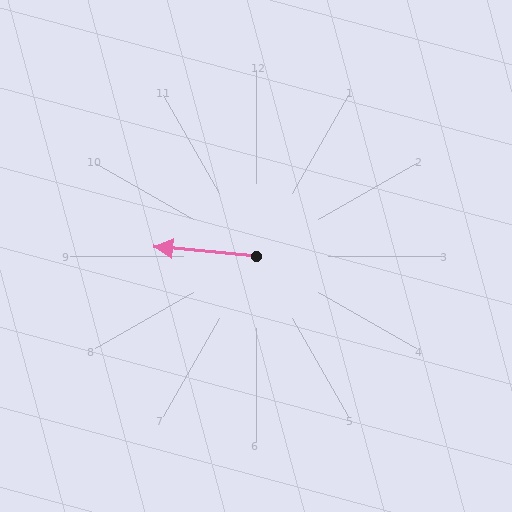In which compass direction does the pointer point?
West.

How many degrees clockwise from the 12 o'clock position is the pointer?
Approximately 275 degrees.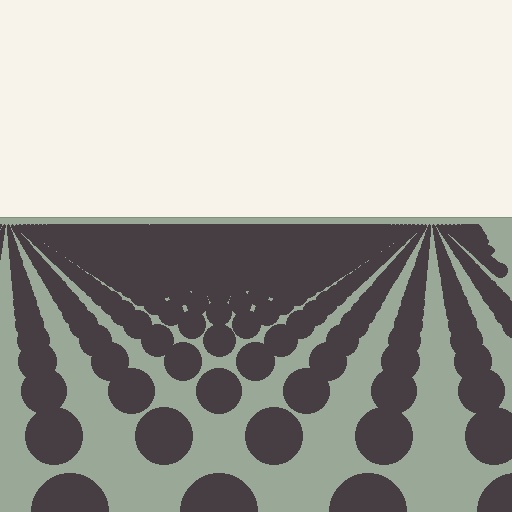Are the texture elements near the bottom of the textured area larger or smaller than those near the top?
Larger. Near the bottom, elements are closer to the viewer and appear at a bigger on-screen size.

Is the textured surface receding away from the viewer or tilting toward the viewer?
The surface is receding away from the viewer. Texture elements get smaller and denser toward the top.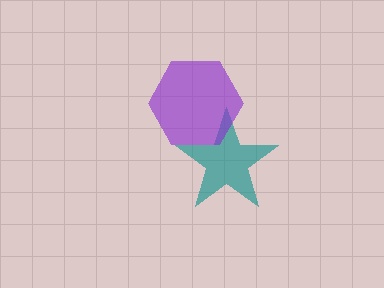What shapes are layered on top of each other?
The layered shapes are: a teal star, a purple hexagon.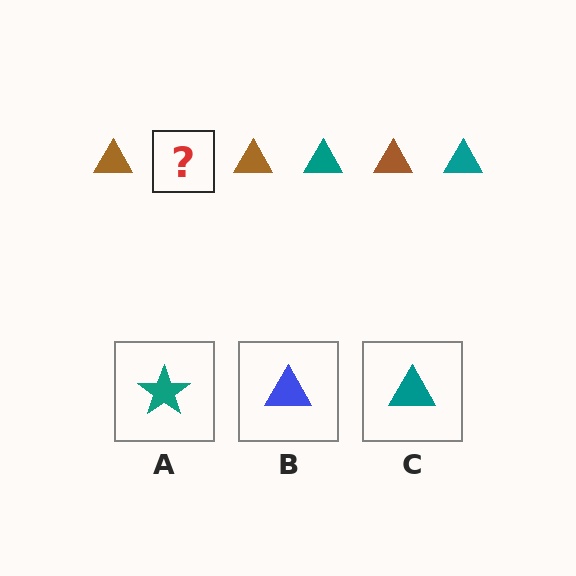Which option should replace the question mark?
Option C.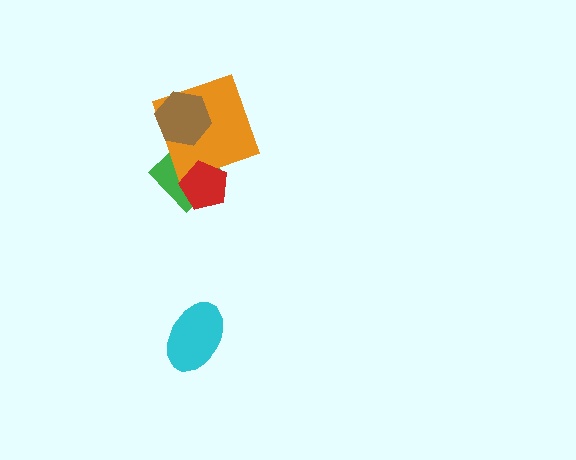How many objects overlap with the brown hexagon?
1 object overlaps with the brown hexagon.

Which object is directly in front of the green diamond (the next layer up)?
The orange square is directly in front of the green diamond.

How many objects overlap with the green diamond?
2 objects overlap with the green diamond.